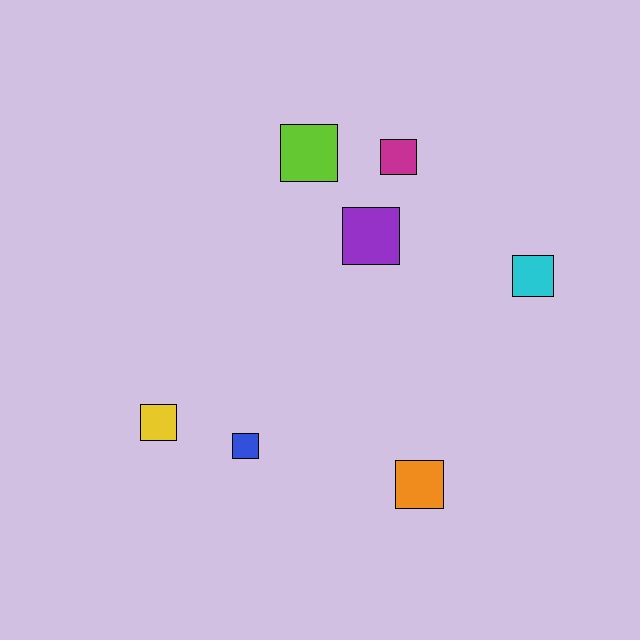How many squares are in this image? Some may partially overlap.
There are 7 squares.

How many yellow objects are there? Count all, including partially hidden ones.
There is 1 yellow object.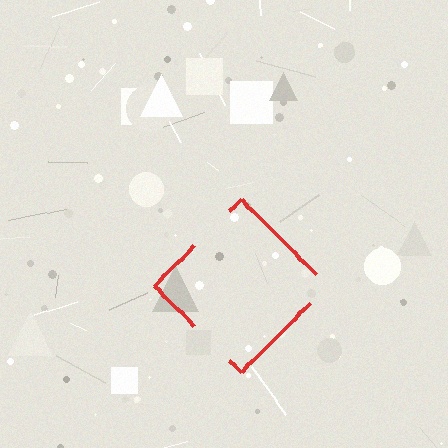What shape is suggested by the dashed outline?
The dashed outline suggests a diamond.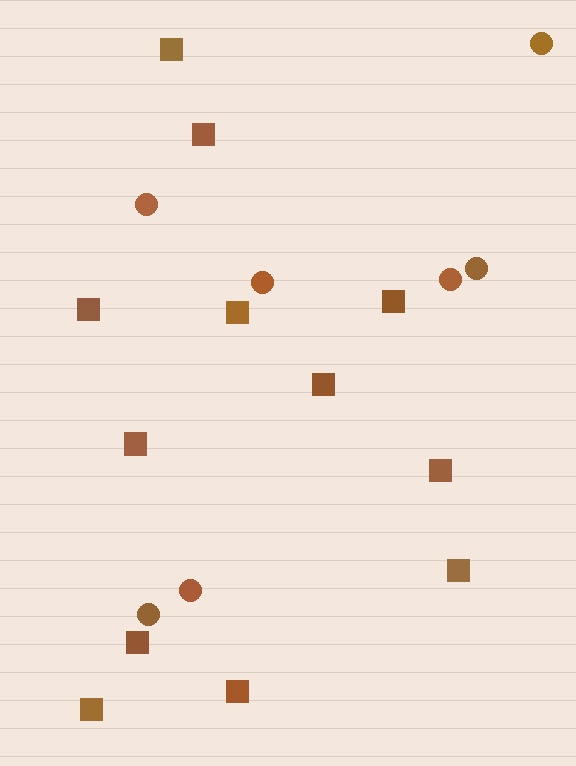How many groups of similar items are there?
There are 2 groups: one group of squares (12) and one group of circles (7).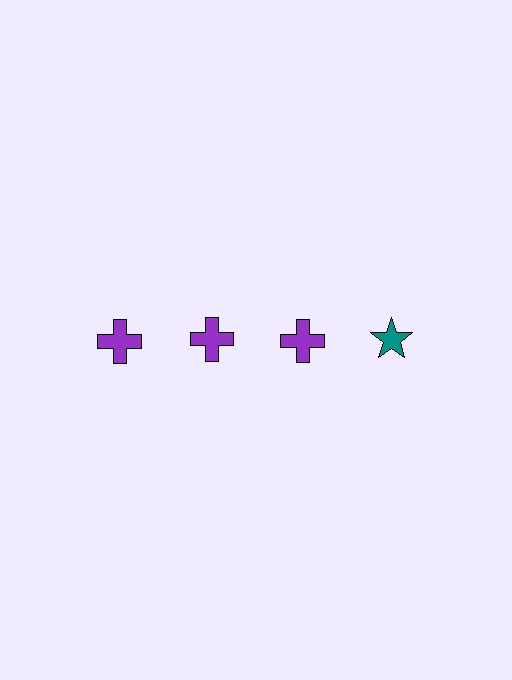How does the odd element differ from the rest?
It differs in both color (teal instead of purple) and shape (star instead of cross).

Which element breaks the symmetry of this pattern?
The teal star in the top row, second from right column breaks the symmetry. All other shapes are purple crosses.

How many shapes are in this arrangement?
There are 4 shapes arranged in a grid pattern.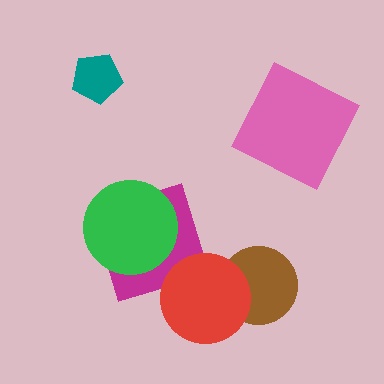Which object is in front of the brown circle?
The red circle is in front of the brown circle.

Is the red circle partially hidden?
No, no other shape covers it.